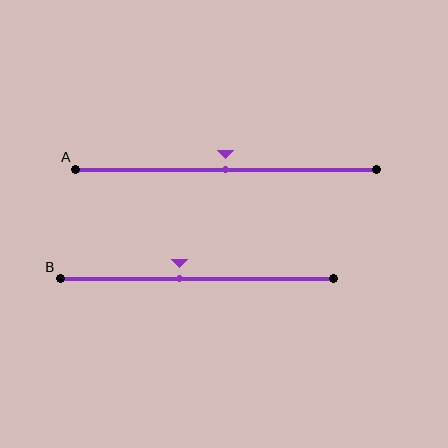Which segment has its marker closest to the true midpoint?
Segment A has its marker closest to the true midpoint.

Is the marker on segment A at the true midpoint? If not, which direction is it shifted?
Yes, the marker on segment A is at the true midpoint.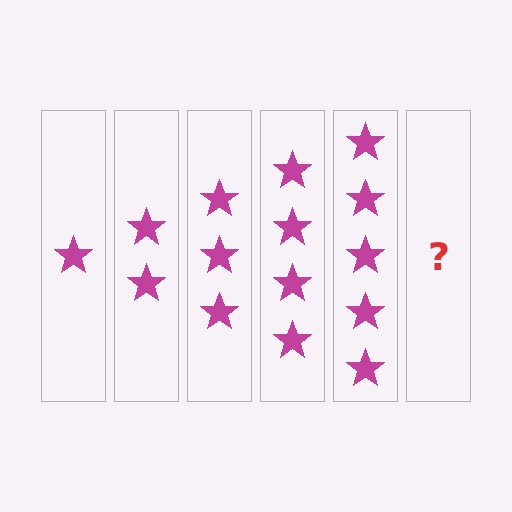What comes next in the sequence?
The next element should be 6 stars.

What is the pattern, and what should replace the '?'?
The pattern is that each step adds one more star. The '?' should be 6 stars.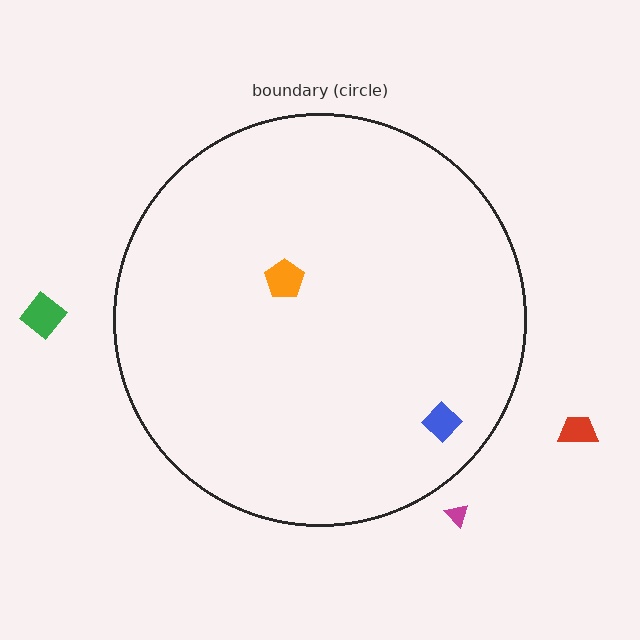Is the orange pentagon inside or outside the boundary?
Inside.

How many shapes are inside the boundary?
2 inside, 3 outside.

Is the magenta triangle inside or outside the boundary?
Outside.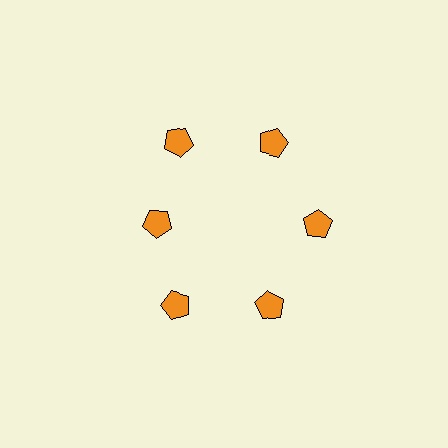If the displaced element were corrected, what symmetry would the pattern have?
It would have 6-fold rotational symmetry — the pattern would map onto itself every 60 degrees.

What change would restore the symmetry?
The symmetry would be restored by moving it outward, back onto the ring so that all 6 pentagons sit at equal angles and equal distance from the center.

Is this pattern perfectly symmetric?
No. The 6 orange pentagons are arranged in a ring, but one element near the 9 o'clock position is pulled inward toward the center, breaking the 6-fold rotational symmetry.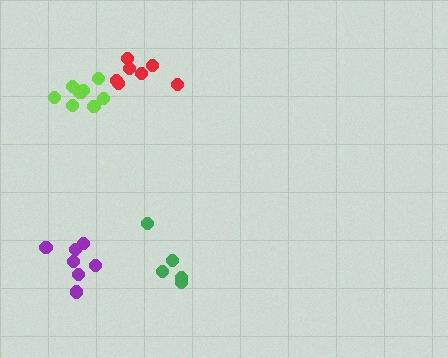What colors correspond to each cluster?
The clusters are colored: red, lime, purple, green.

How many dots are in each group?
Group 1: 7 dots, Group 2: 9 dots, Group 3: 7 dots, Group 4: 5 dots (28 total).